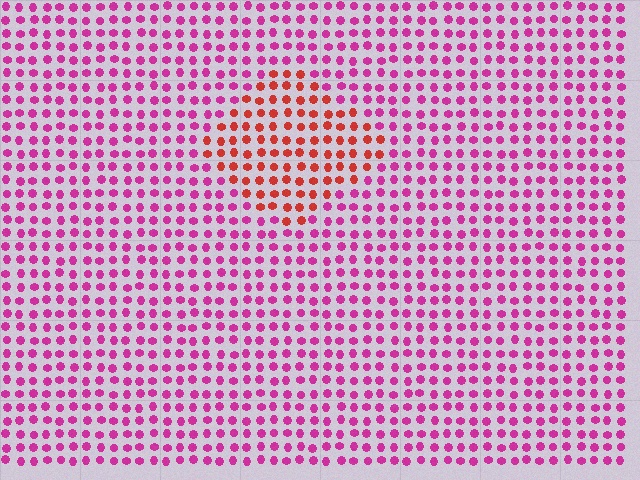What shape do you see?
I see a diamond.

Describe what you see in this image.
The image is filled with small magenta elements in a uniform arrangement. A diamond-shaped region is visible where the elements are tinted to a slightly different hue, forming a subtle color boundary.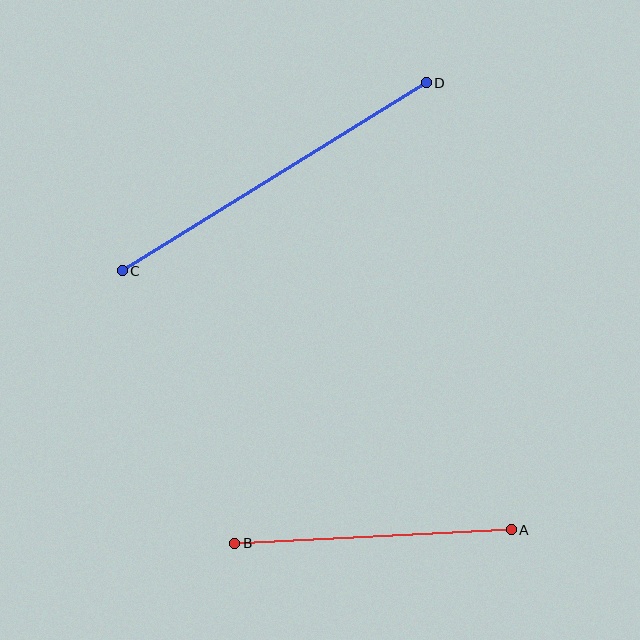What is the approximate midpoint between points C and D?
The midpoint is at approximately (274, 177) pixels.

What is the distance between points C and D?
The distance is approximately 357 pixels.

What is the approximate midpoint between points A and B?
The midpoint is at approximately (373, 536) pixels.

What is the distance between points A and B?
The distance is approximately 277 pixels.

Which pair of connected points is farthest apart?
Points C and D are farthest apart.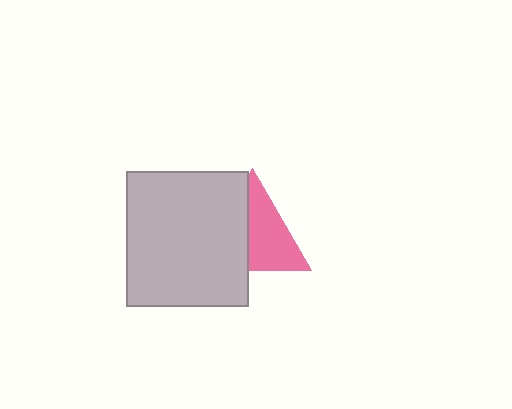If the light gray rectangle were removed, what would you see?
You would see the complete pink triangle.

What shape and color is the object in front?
The object in front is a light gray rectangle.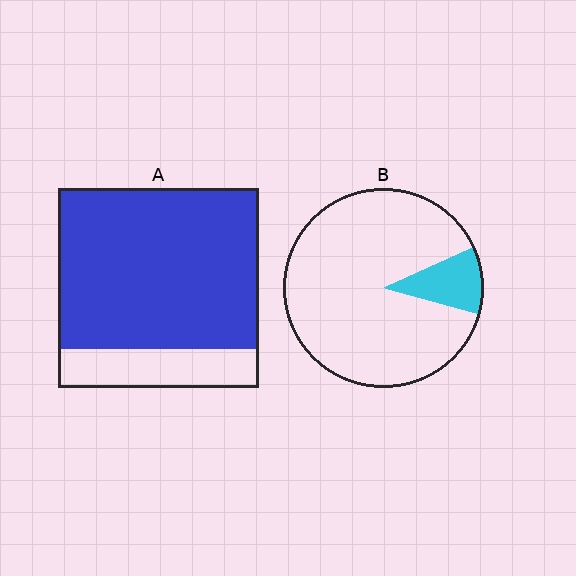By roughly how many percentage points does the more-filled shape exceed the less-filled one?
By roughly 70 percentage points (A over B).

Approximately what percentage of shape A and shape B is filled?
A is approximately 80% and B is approximately 10%.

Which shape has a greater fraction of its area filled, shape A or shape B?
Shape A.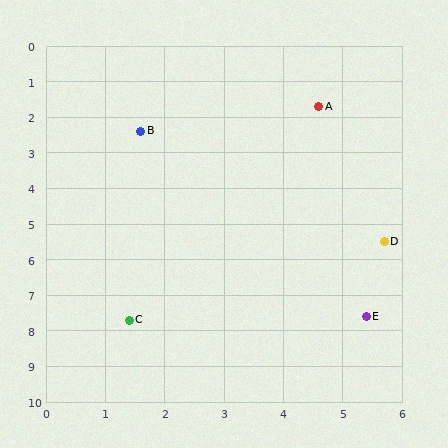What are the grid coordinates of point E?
Point E is at approximately (5.4, 7.6).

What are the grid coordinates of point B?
Point B is at approximately (1.6, 2.4).